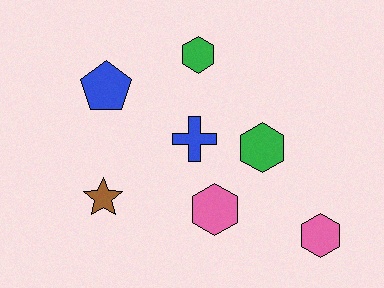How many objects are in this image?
There are 7 objects.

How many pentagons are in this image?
There is 1 pentagon.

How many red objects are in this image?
There are no red objects.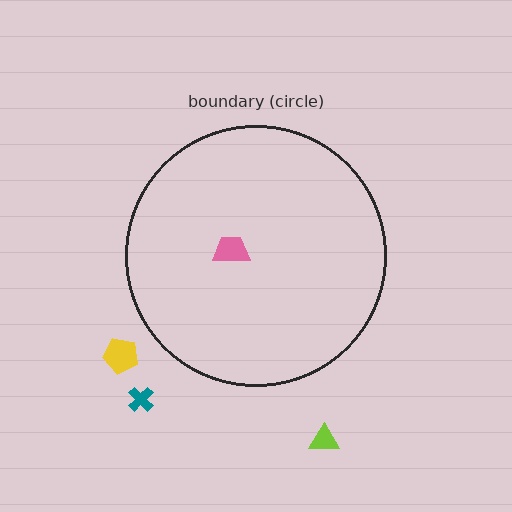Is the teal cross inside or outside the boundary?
Outside.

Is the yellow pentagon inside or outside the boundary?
Outside.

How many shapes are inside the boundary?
1 inside, 3 outside.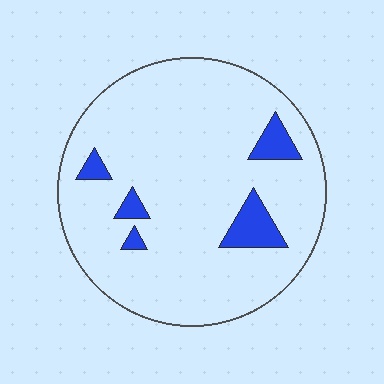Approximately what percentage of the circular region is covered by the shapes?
Approximately 10%.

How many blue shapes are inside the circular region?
5.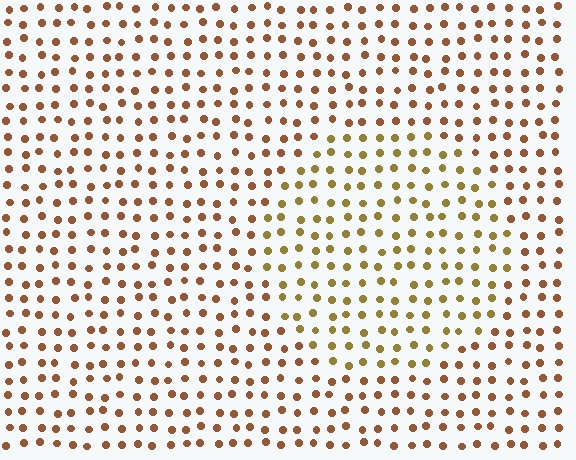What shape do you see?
I see a circle.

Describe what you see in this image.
The image is filled with small brown elements in a uniform arrangement. A circle-shaped region is visible where the elements are tinted to a slightly different hue, forming a subtle color boundary.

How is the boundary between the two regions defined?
The boundary is defined purely by a slight shift in hue (about 28 degrees). Spacing, size, and orientation are identical on both sides.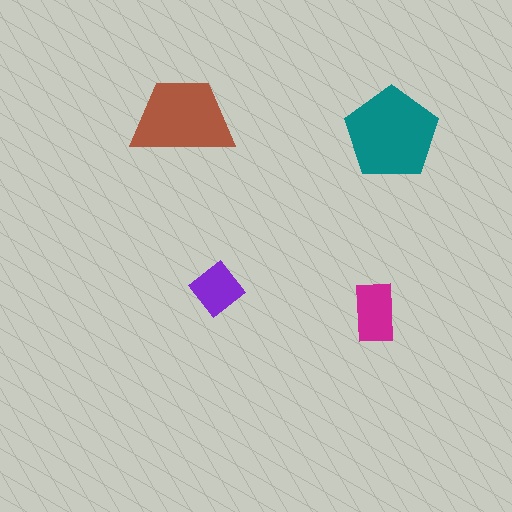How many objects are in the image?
There are 4 objects in the image.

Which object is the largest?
The teal pentagon.